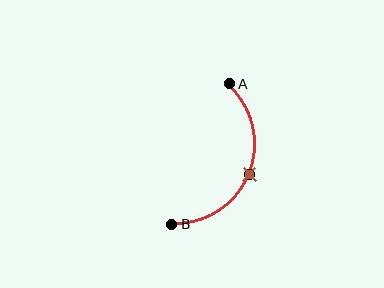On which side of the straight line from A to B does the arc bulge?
The arc bulges to the right of the straight line connecting A and B.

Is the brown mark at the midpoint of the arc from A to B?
Yes. The brown mark lies on the arc at equal arc-length from both A and B — it is the arc midpoint.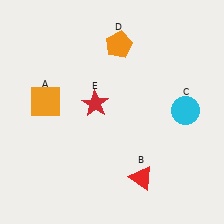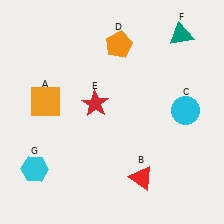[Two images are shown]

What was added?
A teal triangle (F), a cyan hexagon (G) were added in Image 2.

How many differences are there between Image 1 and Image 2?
There are 2 differences between the two images.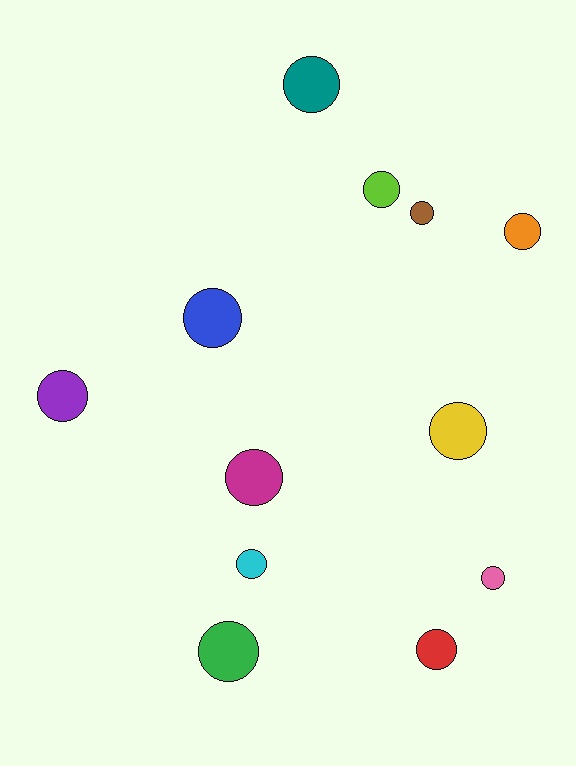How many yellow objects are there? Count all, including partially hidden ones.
There is 1 yellow object.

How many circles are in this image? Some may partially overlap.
There are 12 circles.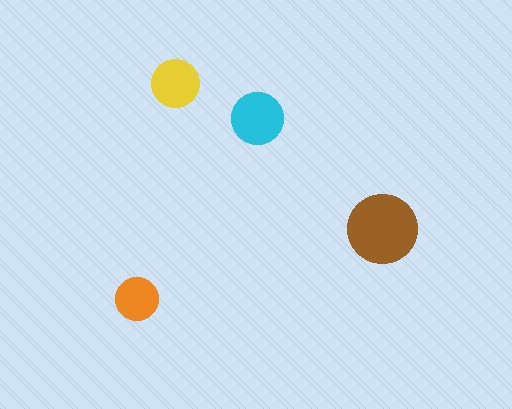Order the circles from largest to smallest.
the brown one, the cyan one, the yellow one, the orange one.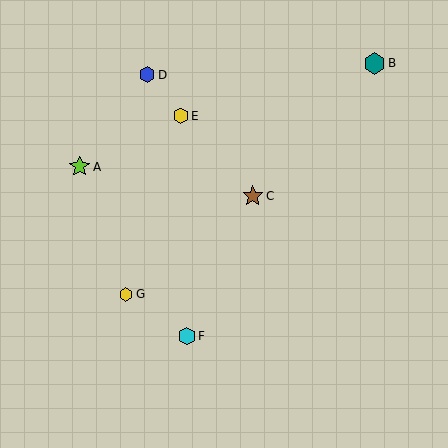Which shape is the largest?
The teal hexagon (labeled B) is the largest.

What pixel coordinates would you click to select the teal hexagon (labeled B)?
Click at (375, 63) to select the teal hexagon B.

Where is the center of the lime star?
The center of the lime star is at (79, 167).